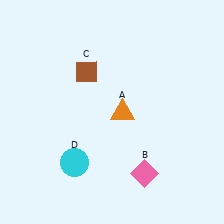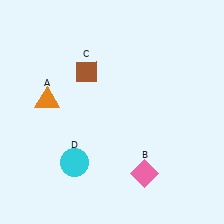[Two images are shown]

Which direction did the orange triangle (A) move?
The orange triangle (A) moved left.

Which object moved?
The orange triangle (A) moved left.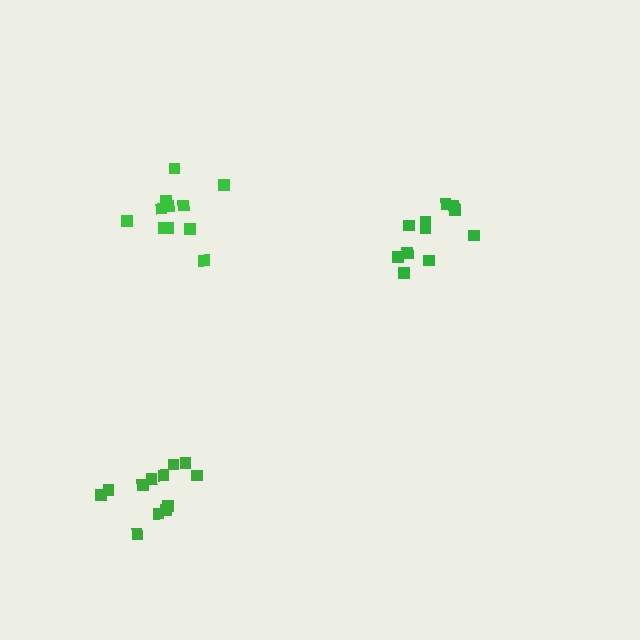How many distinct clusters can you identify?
There are 3 distinct clusters.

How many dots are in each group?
Group 1: 11 dots, Group 2: 12 dots, Group 3: 11 dots (34 total).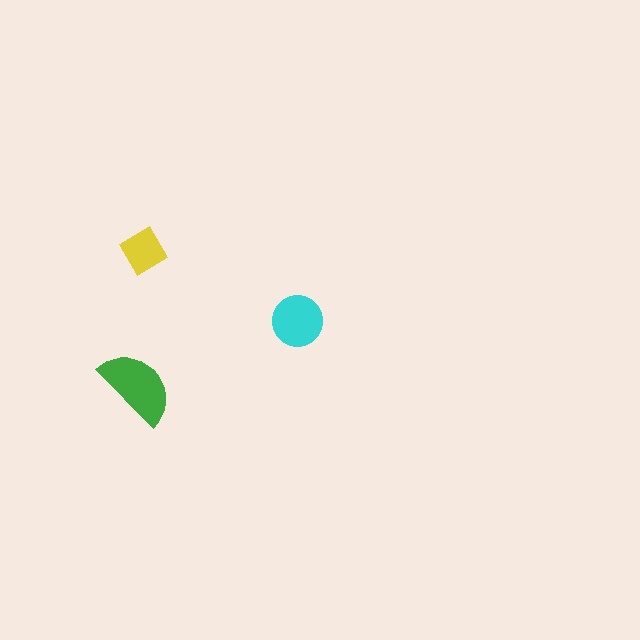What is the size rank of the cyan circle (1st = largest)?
2nd.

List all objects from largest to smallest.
The green semicircle, the cyan circle, the yellow diamond.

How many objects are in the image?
There are 3 objects in the image.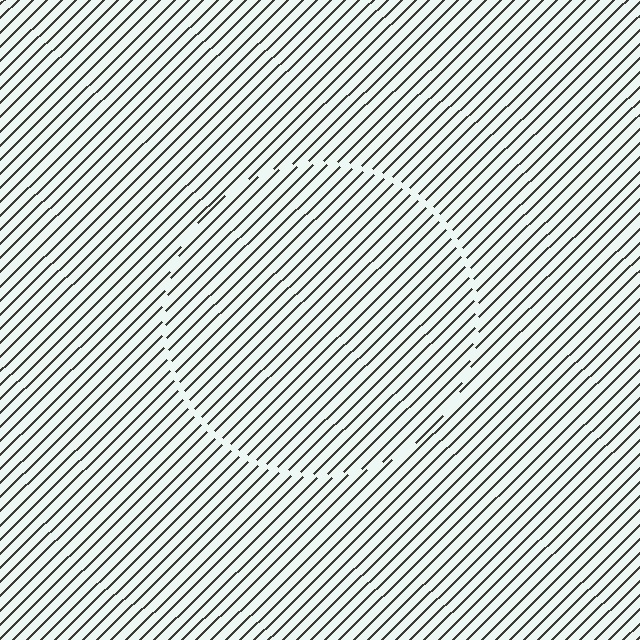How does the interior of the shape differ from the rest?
The interior of the shape contains the same grating, shifted by half a period — the contour is defined by the phase discontinuity where line-ends from the inner and outer gratings abut.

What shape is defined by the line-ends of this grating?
An illusory circle. The interior of the shape contains the same grating, shifted by half a period — the contour is defined by the phase discontinuity where line-ends from the inner and outer gratings abut.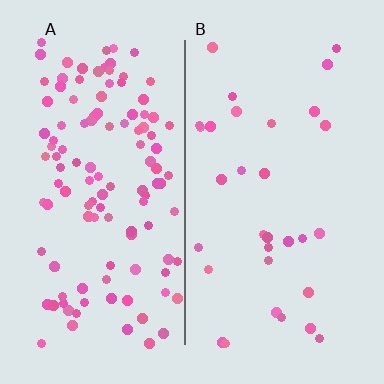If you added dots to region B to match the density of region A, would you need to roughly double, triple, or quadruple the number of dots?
Approximately quadruple.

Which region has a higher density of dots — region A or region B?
A (the left).